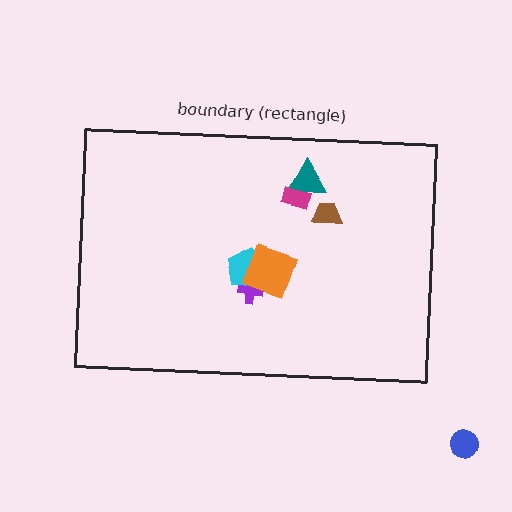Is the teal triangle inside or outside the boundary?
Inside.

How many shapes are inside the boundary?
6 inside, 1 outside.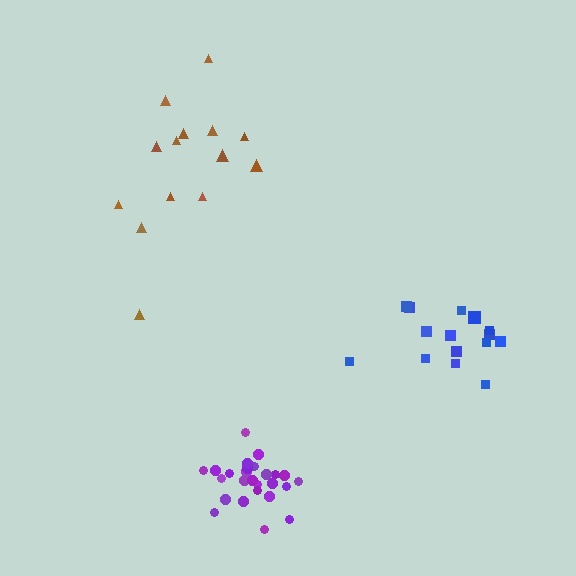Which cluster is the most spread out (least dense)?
Brown.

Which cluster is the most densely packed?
Purple.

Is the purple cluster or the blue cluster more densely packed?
Purple.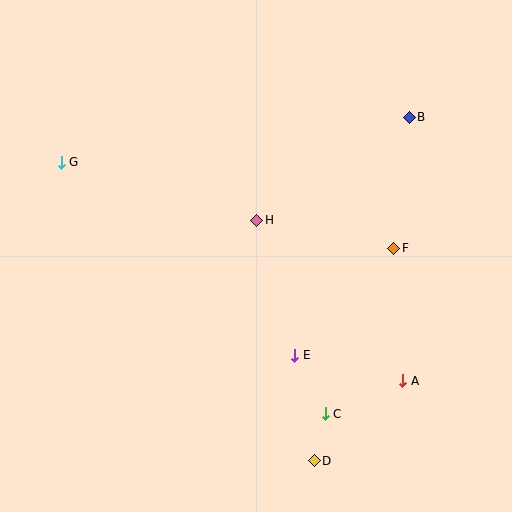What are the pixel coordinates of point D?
Point D is at (314, 461).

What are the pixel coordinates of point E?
Point E is at (295, 355).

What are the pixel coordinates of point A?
Point A is at (403, 381).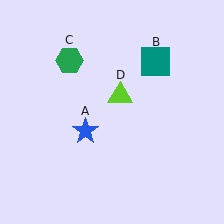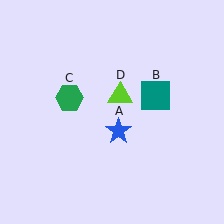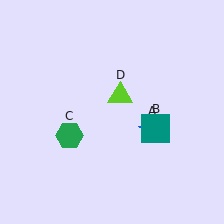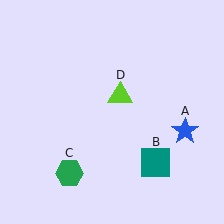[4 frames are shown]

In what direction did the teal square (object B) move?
The teal square (object B) moved down.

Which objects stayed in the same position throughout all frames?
Lime triangle (object D) remained stationary.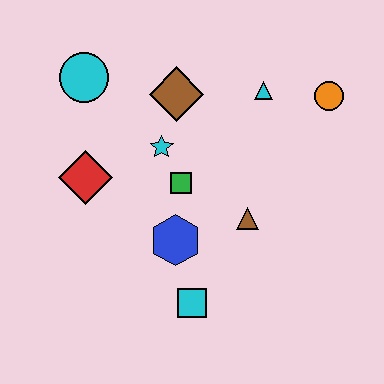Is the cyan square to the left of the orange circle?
Yes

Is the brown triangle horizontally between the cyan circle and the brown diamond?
No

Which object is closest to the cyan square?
The blue hexagon is closest to the cyan square.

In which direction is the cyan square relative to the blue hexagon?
The cyan square is below the blue hexagon.